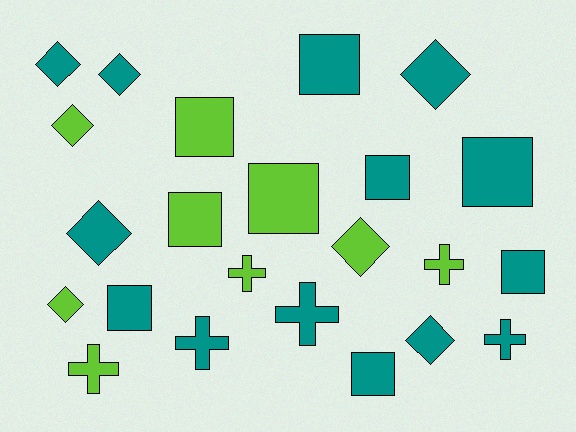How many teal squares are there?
There are 6 teal squares.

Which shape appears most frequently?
Square, with 9 objects.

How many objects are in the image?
There are 23 objects.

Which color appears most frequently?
Teal, with 14 objects.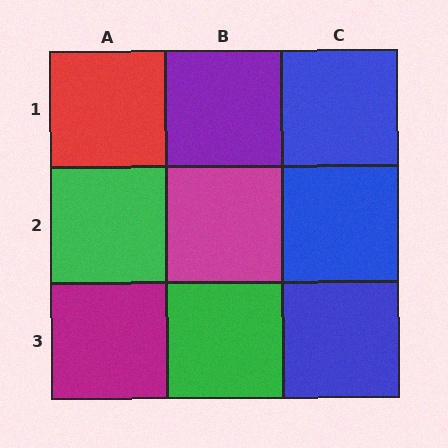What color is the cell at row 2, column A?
Green.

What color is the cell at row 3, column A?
Magenta.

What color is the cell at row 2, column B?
Magenta.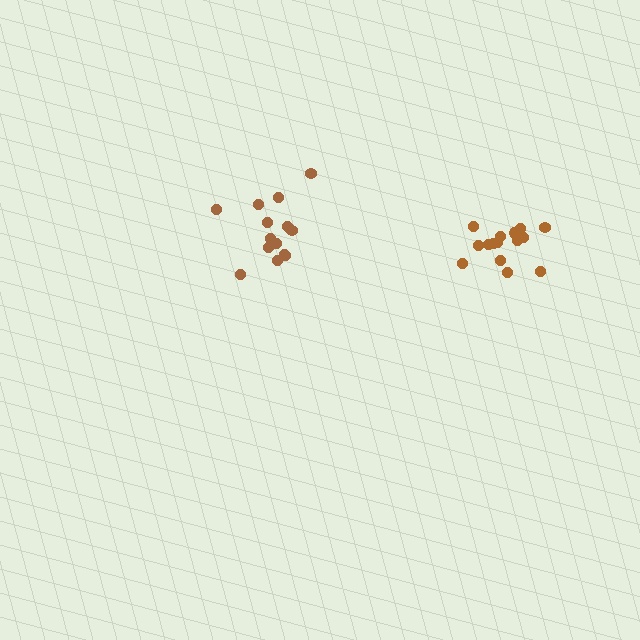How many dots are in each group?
Group 1: 15 dots, Group 2: 14 dots (29 total).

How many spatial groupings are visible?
There are 2 spatial groupings.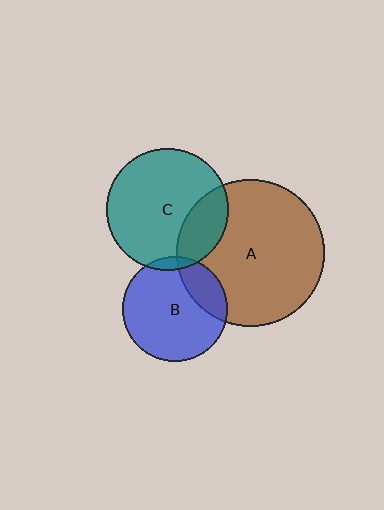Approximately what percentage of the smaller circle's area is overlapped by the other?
Approximately 25%.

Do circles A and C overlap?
Yes.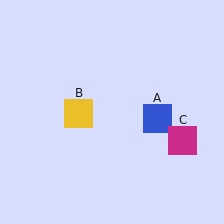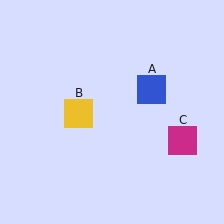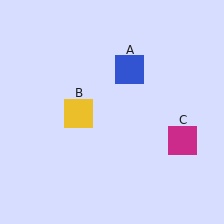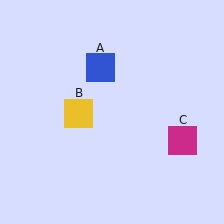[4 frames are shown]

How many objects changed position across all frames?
1 object changed position: blue square (object A).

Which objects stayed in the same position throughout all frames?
Yellow square (object B) and magenta square (object C) remained stationary.